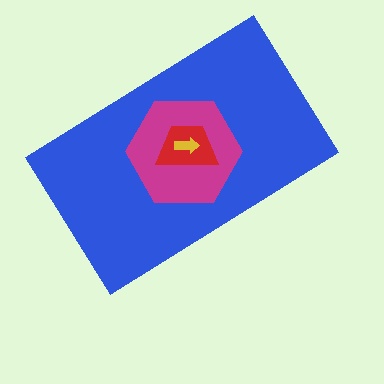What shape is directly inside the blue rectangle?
The magenta hexagon.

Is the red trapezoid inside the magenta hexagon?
Yes.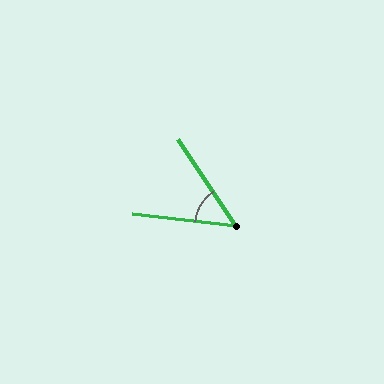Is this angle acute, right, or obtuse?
It is acute.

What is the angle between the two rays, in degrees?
Approximately 50 degrees.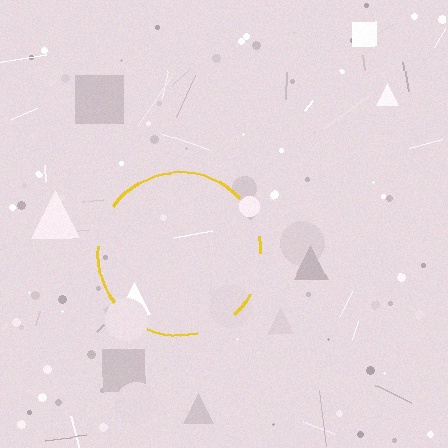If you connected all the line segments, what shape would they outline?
They would outline a circle.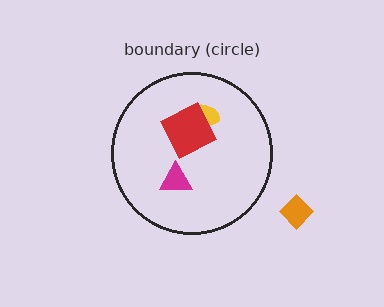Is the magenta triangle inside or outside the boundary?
Inside.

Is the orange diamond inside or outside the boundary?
Outside.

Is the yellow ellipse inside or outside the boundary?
Inside.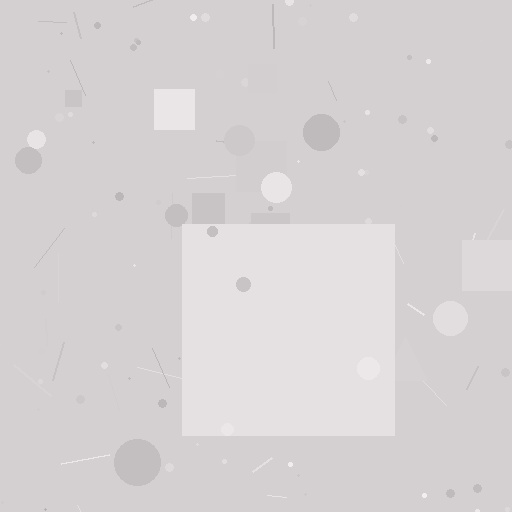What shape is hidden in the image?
A square is hidden in the image.